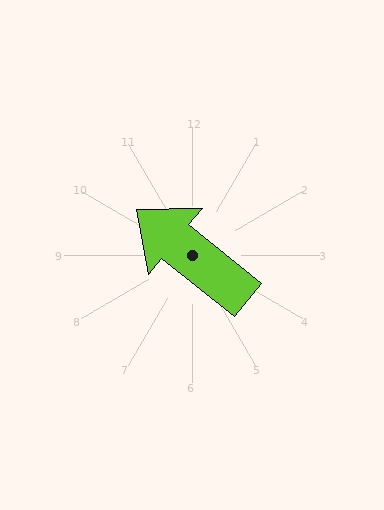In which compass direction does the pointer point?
Northwest.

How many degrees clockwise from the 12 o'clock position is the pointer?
Approximately 309 degrees.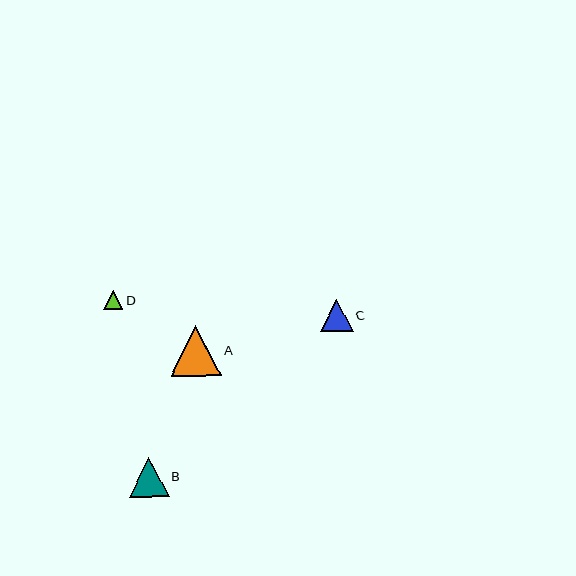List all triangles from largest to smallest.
From largest to smallest: A, B, C, D.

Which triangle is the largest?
Triangle A is the largest with a size of approximately 51 pixels.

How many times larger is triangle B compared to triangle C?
Triangle B is approximately 1.2 times the size of triangle C.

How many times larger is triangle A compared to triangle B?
Triangle A is approximately 1.3 times the size of triangle B.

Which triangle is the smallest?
Triangle D is the smallest with a size of approximately 19 pixels.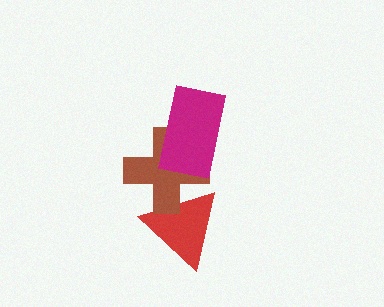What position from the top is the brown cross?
The brown cross is 2nd from the top.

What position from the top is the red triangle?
The red triangle is 3rd from the top.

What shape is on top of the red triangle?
The brown cross is on top of the red triangle.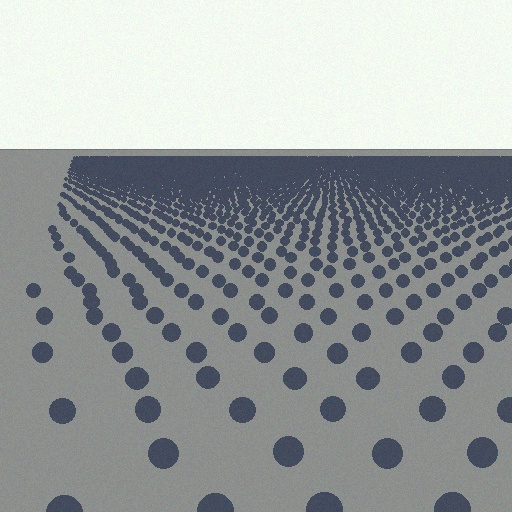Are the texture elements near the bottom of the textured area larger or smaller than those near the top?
Larger. Near the bottom, elements are closer to the viewer and appear at a bigger on-screen size.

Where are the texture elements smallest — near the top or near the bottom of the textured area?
Near the top.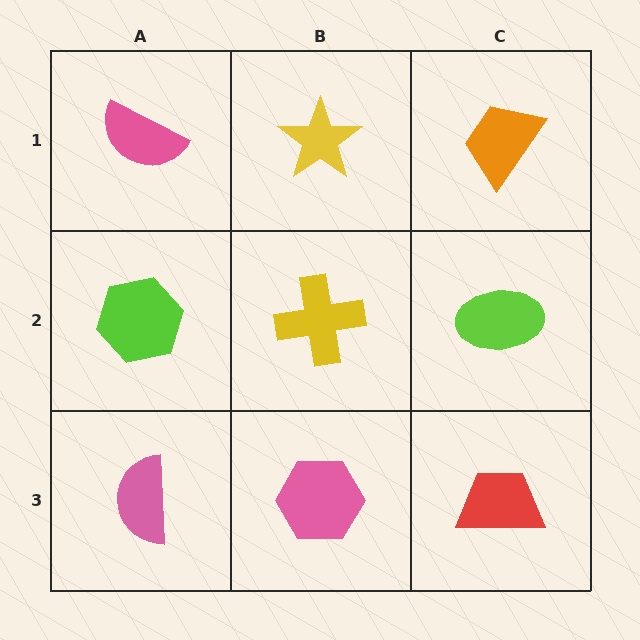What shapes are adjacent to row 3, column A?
A lime hexagon (row 2, column A), a pink hexagon (row 3, column B).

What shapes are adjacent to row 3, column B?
A yellow cross (row 2, column B), a pink semicircle (row 3, column A), a red trapezoid (row 3, column C).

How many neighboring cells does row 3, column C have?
2.